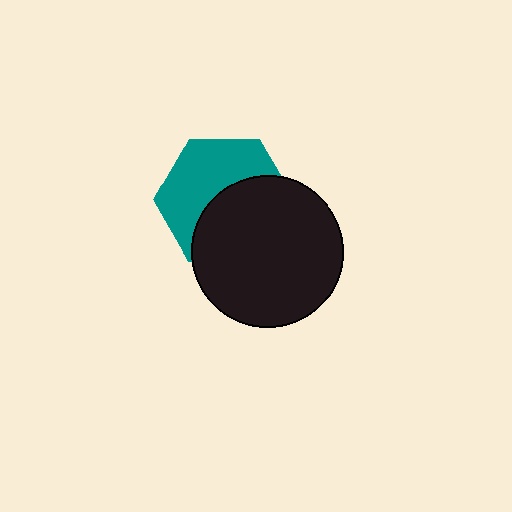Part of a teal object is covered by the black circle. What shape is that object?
It is a hexagon.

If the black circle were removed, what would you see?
You would see the complete teal hexagon.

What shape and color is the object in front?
The object in front is a black circle.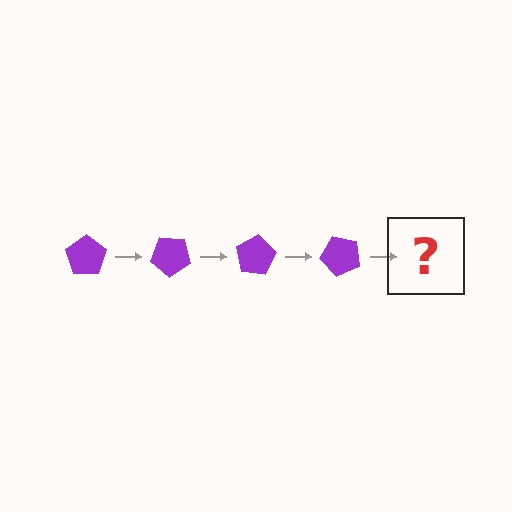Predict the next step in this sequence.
The next step is a purple pentagon rotated 160 degrees.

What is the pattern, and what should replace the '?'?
The pattern is that the pentagon rotates 40 degrees each step. The '?' should be a purple pentagon rotated 160 degrees.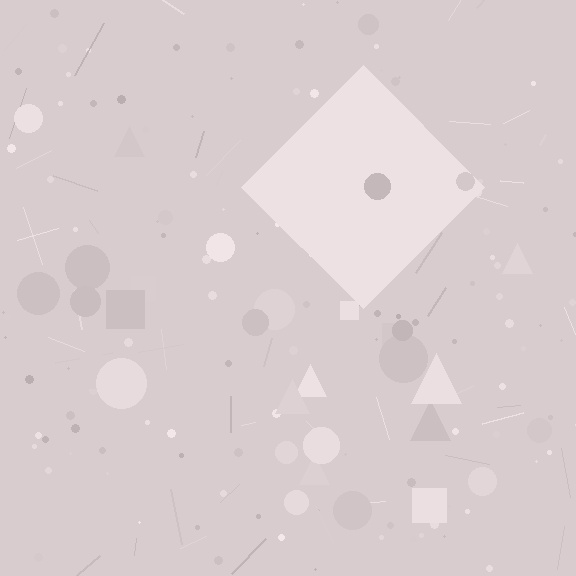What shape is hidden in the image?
A diamond is hidden in the image.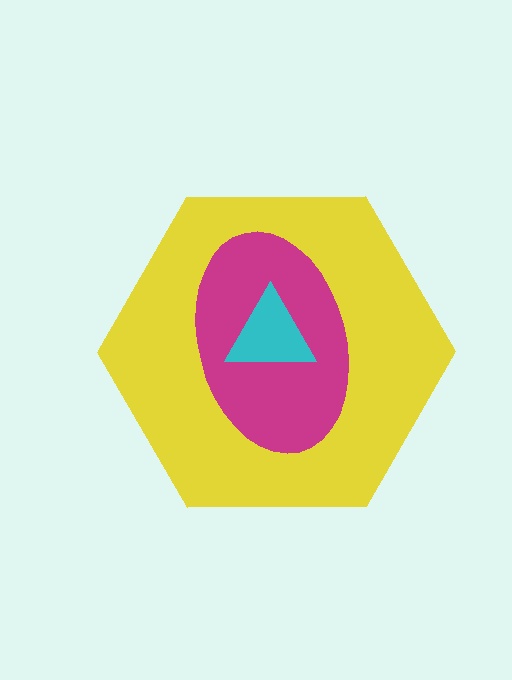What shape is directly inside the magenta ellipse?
The cyan triangle.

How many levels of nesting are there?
3.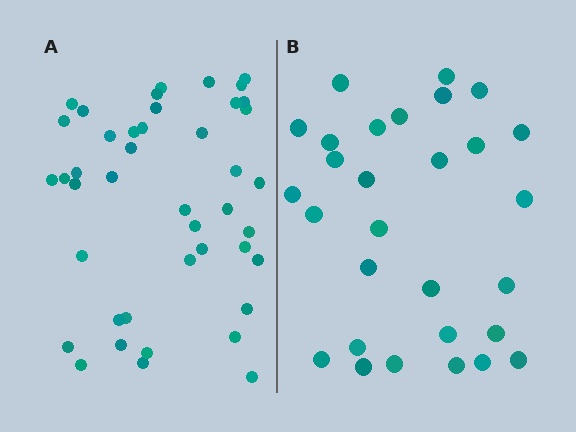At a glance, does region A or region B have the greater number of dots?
Region A (the left region) has more dots.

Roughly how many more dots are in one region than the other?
Region A has approximately 15 more dots than region B.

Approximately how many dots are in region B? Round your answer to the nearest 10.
About 30 dots. (The exact count is 29, which rounds to 30.)